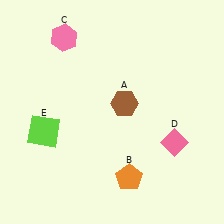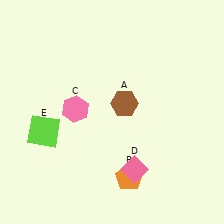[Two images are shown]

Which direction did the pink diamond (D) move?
The pink diamond (D) moved left.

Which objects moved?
The objects that moved are: the pink hexagon (C), the pink diamond (D).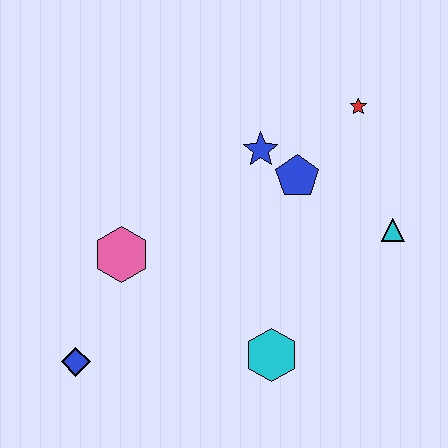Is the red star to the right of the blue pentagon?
Yes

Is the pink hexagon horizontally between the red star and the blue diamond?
Yes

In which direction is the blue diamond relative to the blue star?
The blue diamond is below the blue star.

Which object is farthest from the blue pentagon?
The blue diamond is farthest from the blue pentagon.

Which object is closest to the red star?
The blue pentagon is closest to the red star.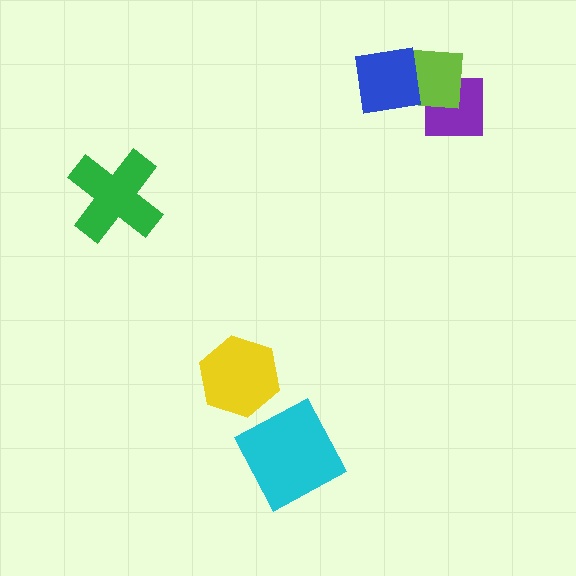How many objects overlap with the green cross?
0 objects overlap with the green cross.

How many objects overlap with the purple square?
1 object overlaps with the purple square.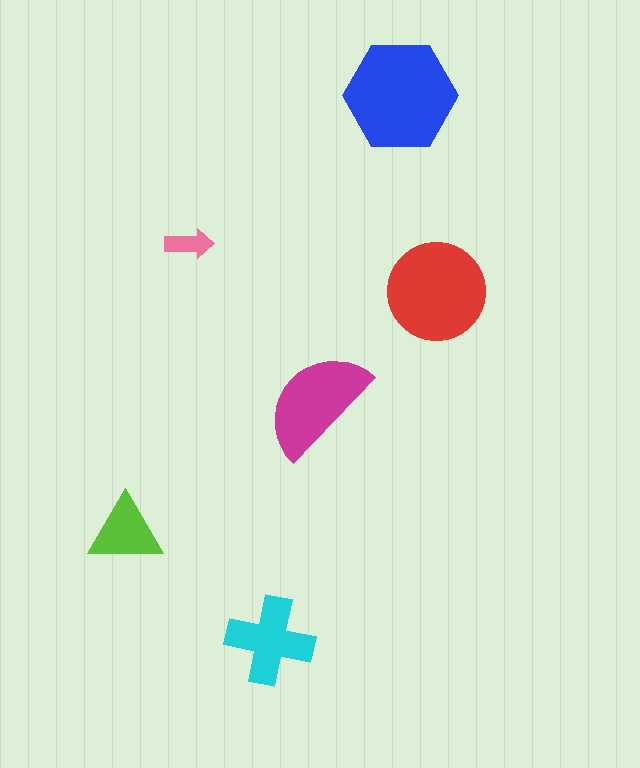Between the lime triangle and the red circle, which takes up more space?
The red circle.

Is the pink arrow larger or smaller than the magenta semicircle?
Smaller.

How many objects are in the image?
There are 6 objects in the image.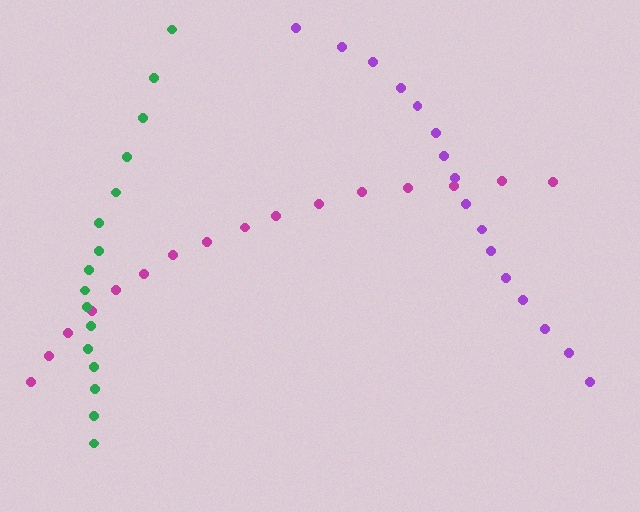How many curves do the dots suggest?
There are 3 distinct paths.